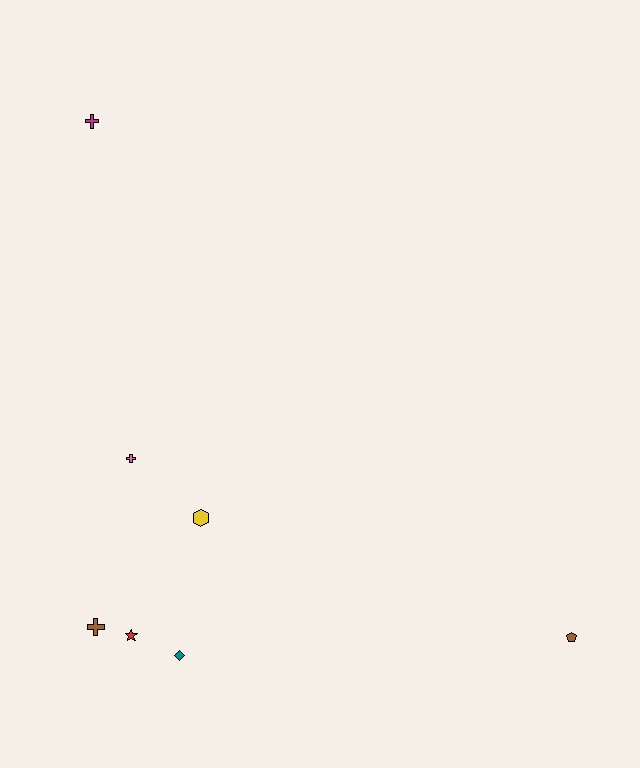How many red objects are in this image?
There is 1 red object.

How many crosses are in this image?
There are 3 crosses.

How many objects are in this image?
There are 7 objects.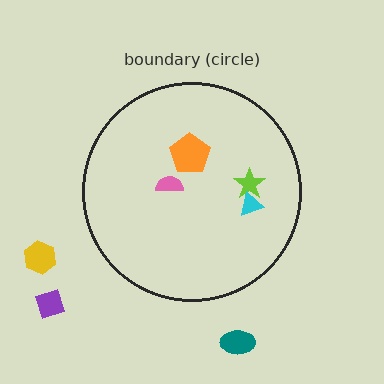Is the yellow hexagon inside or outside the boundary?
Outside.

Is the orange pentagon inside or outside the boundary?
Inside.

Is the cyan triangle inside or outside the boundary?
Inside.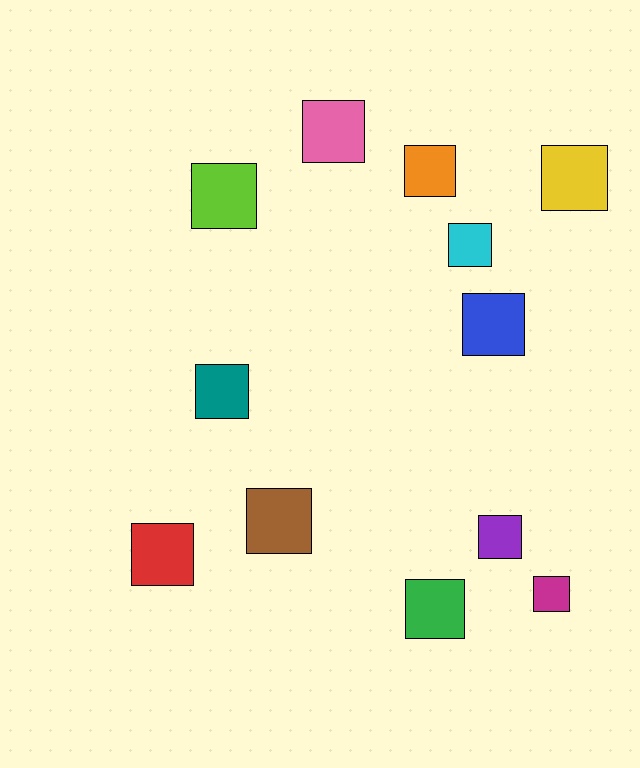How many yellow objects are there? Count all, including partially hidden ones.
There is 1 yellow object.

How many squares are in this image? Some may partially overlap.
There are 12 squares.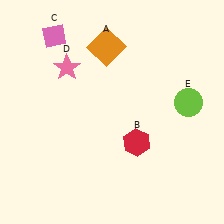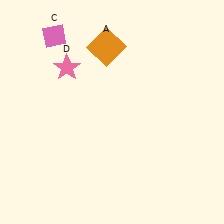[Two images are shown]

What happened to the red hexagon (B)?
The red hexagon (B) was removed in Image 2. It was in the bottom-right area of Image 1.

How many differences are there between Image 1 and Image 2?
There are 2 differences between the two images.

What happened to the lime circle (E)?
The lime circle (E) was removed in Image 2. It was in the top-right area of Image 1.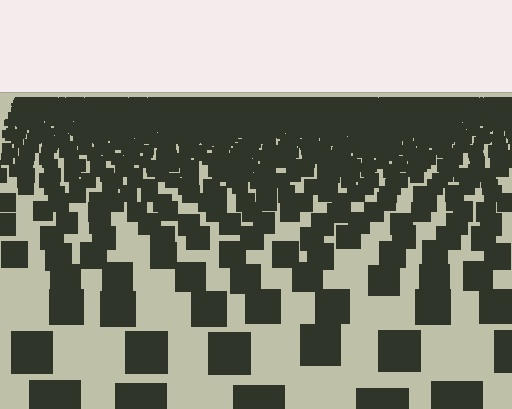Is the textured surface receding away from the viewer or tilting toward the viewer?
The surface is receding away from the viewer. Texture elements get smaller and denser toward the top.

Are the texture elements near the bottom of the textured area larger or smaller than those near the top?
Larger. Near the bottom, elements are closer to the viewer and appear at a bigger on-screen size.